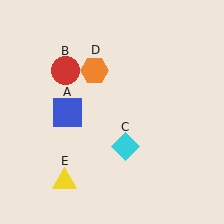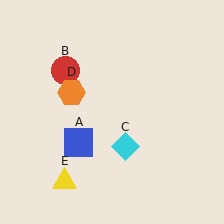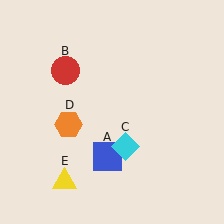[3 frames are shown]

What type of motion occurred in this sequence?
The blue square (object A), orange hexagon (object D) rotated counterclockwise around the center of the scene.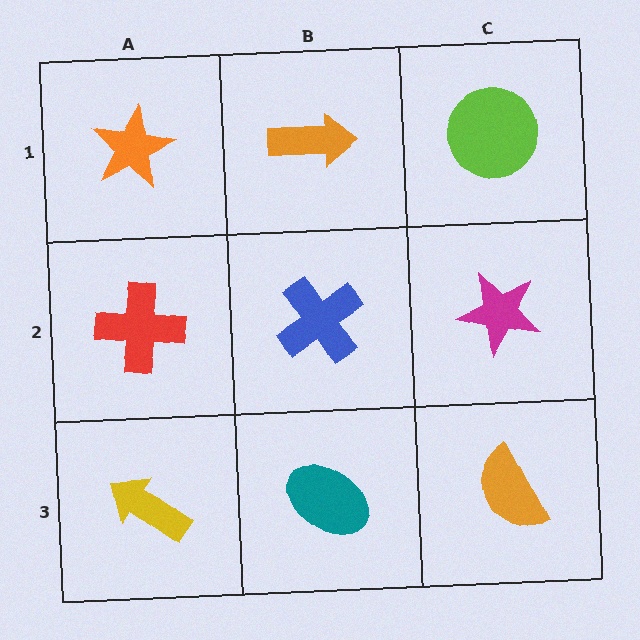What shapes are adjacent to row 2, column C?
A lime circle (row 1, column C), an orange semicircle (row 3, column C), a blue cross (row 2, column B).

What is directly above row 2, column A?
An orange star.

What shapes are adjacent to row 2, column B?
An orange arrow (row 1, column B), a teal ellipse (row 3, column B), a red cross (row 2, column A), a magenta star (row 2, column C).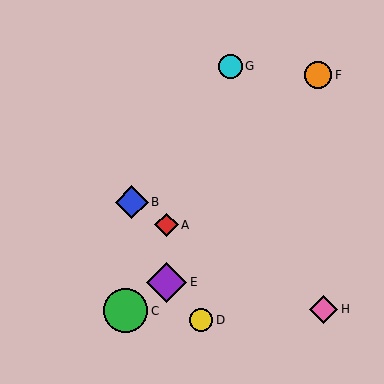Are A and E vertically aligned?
Yes, both are at x≈167.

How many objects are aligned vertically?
2 objects (A, E) are aligned vertically.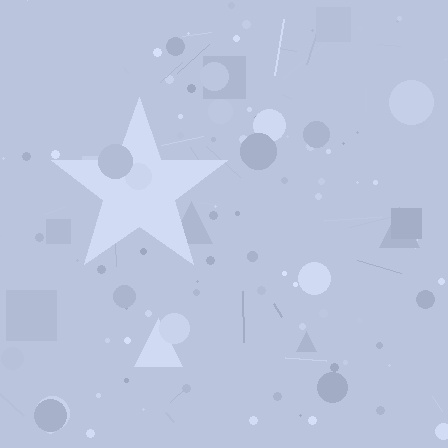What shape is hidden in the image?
A star is hidden in the image.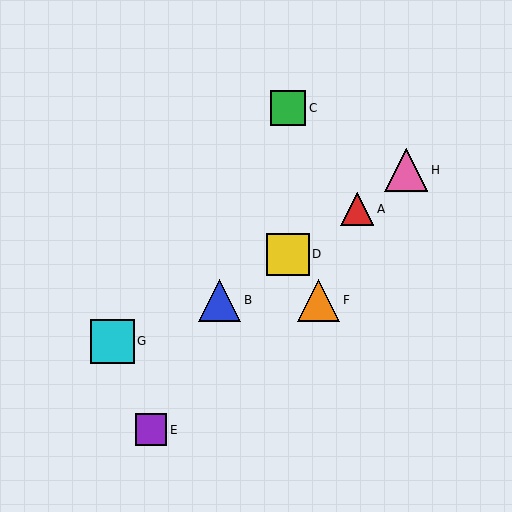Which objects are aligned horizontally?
Objects B, F are aligned horizontally.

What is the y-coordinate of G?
Object G is at y≈341.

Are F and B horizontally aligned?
Yes, both are at y≈300.